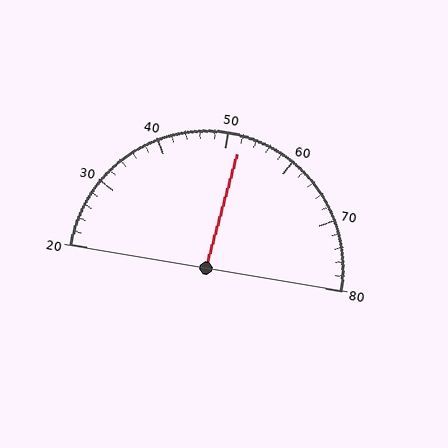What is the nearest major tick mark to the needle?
The nearest major tick mark is 50.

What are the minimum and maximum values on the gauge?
The gauge ranges from 20 to 80.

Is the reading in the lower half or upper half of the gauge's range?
The reading is in the upper half of the range (20 to 80).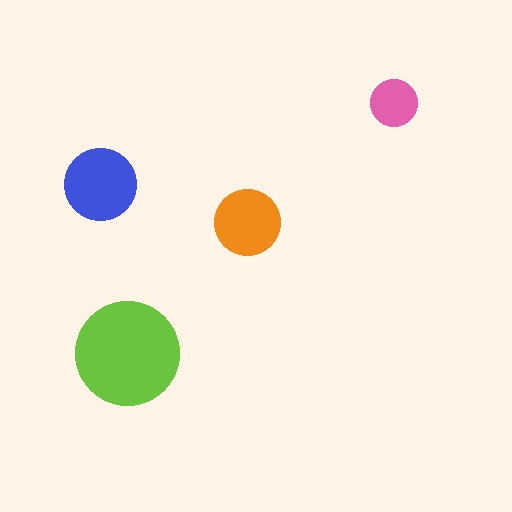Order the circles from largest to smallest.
the lime one, the blue one, the orange one, the pink one.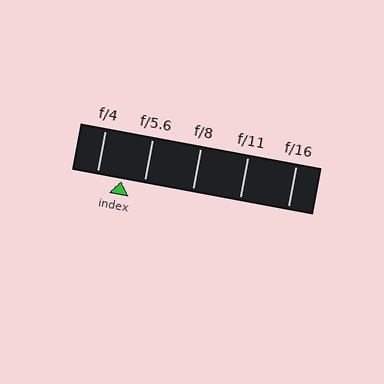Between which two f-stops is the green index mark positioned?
The index mark is between f/4 and f/5.6.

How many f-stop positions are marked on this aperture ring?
There are 5 f-stop positions marked.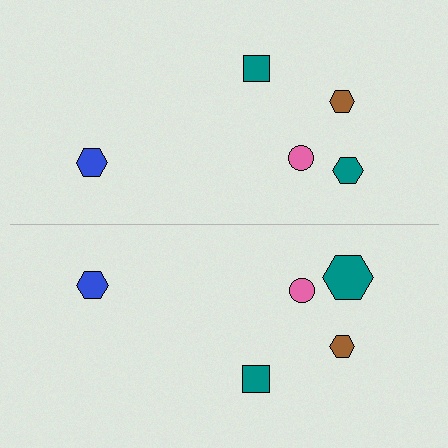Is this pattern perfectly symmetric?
No, the pattern is not perfectly symmetric. The teal hexagon on the bottom side has a different size than its mirror counterpart.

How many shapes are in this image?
There are 10 shapes in this image.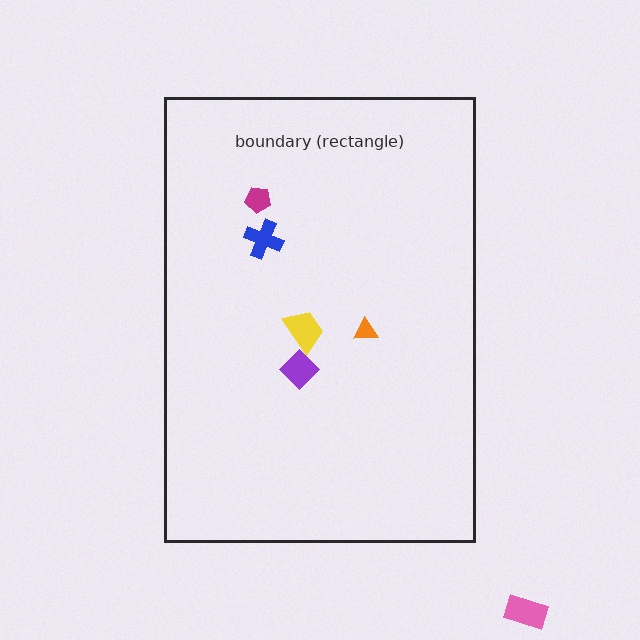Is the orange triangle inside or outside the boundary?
Inside.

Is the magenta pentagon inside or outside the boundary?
Inside.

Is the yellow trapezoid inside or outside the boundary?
Inside.